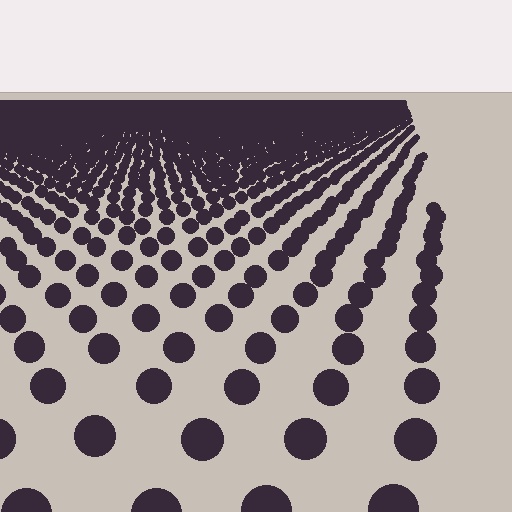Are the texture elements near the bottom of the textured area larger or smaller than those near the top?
Larger. Near the bottom, elements are closer to the viewer and appear at a bigger on-screen size.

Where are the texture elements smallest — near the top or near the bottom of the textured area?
Near the top.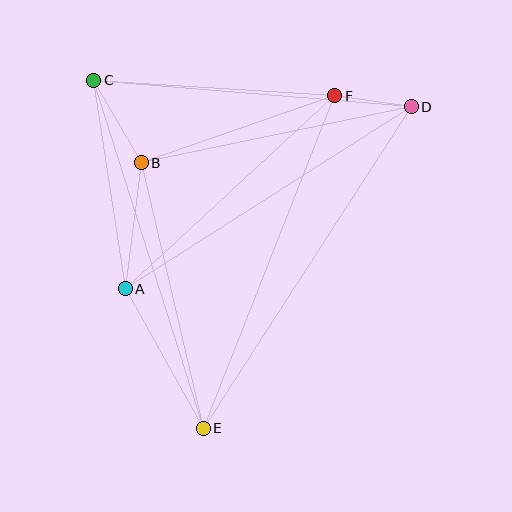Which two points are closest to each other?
Points D and F are closest to each other.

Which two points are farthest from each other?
Points D and E are farthest from each other.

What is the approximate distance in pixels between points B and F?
The distance between B and F is approximately 205 pixels.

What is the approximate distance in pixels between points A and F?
The distance between A and F is approximately 285 pixels.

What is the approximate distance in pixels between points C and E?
The distance between C and E is approximately 365 pixels.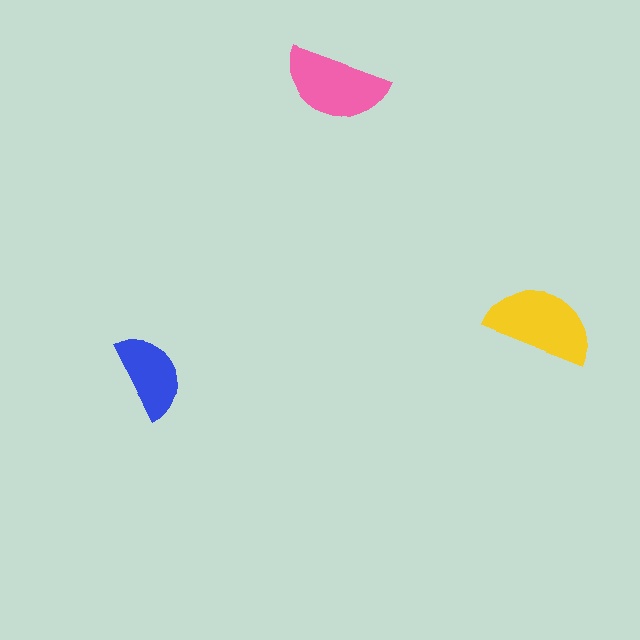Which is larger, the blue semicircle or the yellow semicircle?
The yellow one.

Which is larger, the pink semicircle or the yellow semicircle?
The yellow one.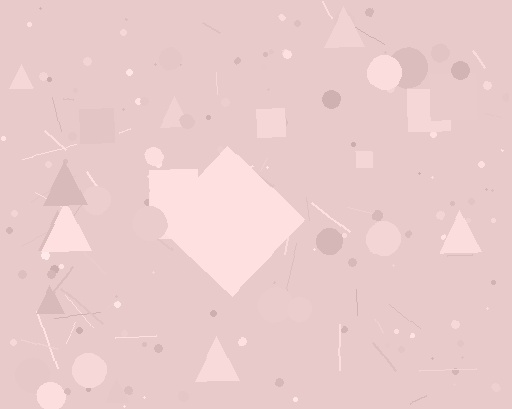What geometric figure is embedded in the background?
A diamond is embedded in the background.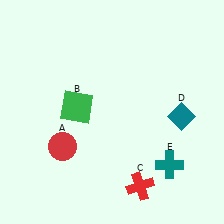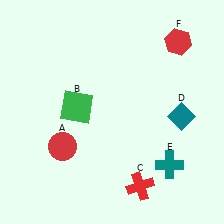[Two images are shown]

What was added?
A red hexagon (F) was added in Image 2.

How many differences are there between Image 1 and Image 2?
There is 1 difference between the two images.